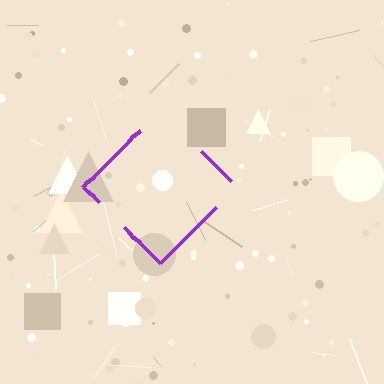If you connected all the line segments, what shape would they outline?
They would outline a diamond.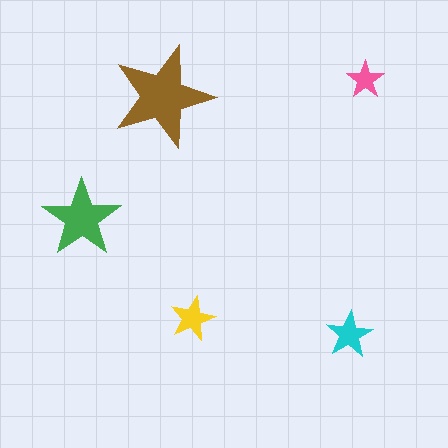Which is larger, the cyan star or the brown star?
The brown one.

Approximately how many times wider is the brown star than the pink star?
About 2.5 times wider.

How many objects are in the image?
There are 5 objects in the image.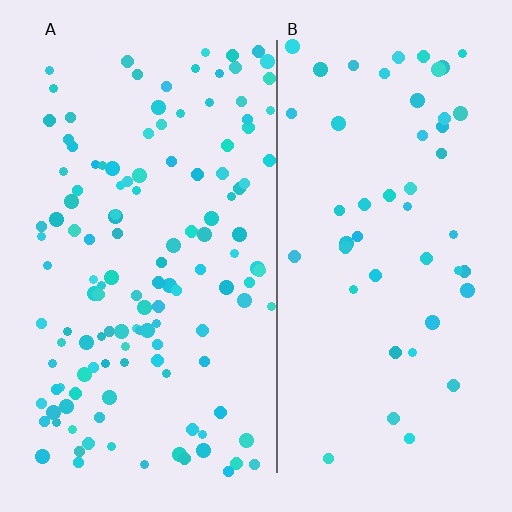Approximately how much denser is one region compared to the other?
Approximately 2.6× — region A over region B.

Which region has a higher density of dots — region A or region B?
A (the left).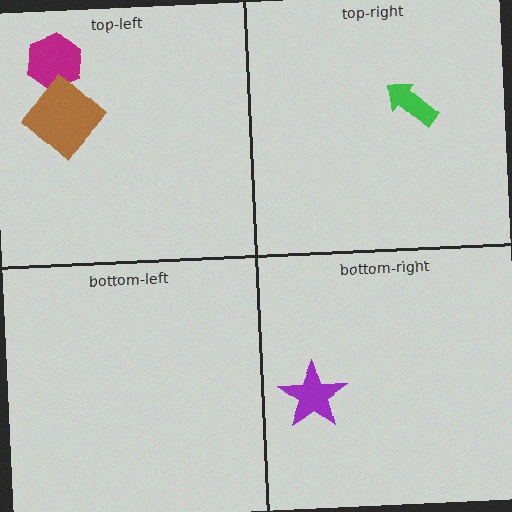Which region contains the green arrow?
The top-right region.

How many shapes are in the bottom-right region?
1.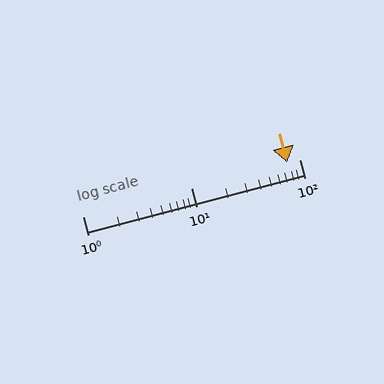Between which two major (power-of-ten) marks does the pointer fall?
The pointer is between 10 and 100.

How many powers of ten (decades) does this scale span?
The scale spans 2 decades, from 1 to 100.